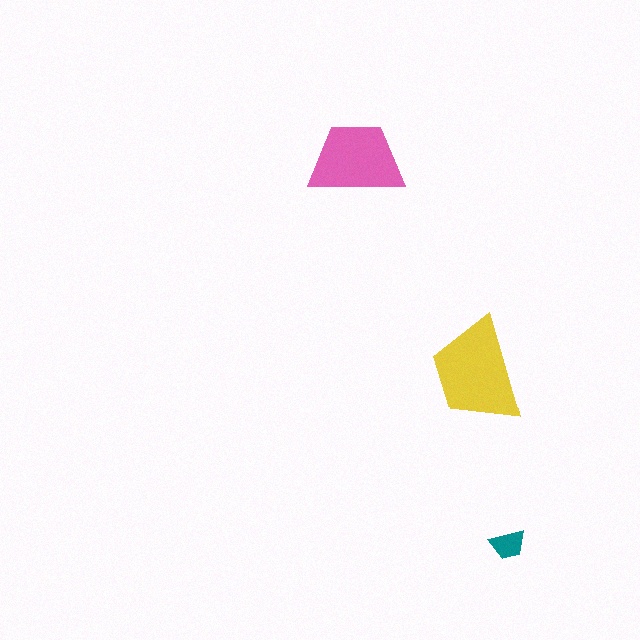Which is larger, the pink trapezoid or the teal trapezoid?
The pink one.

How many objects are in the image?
There are 3 objects in the image.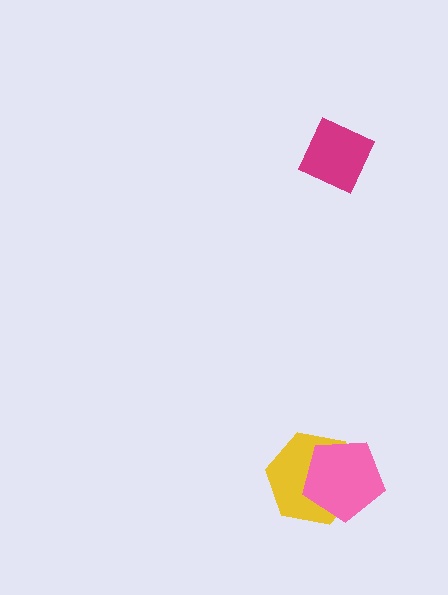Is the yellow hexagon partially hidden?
Yes, it is partially covered by another shape.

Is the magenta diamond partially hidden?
No, no other shape covers it.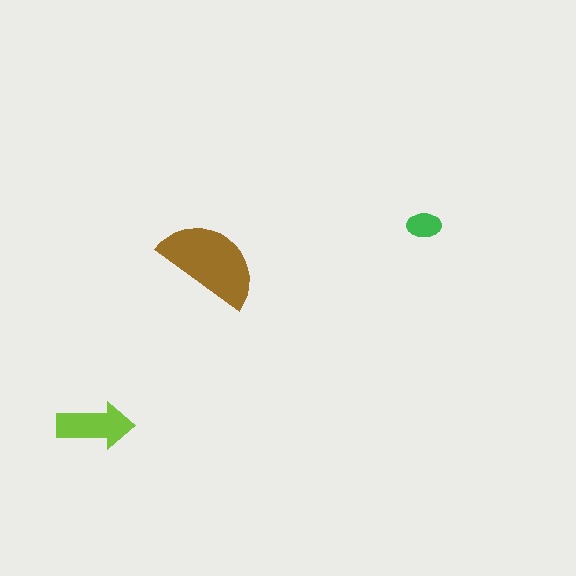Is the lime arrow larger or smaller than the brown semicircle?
Smaller.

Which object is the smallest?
The green ellipse.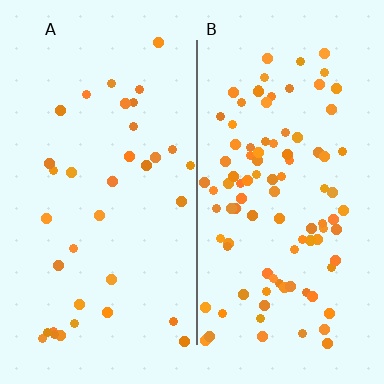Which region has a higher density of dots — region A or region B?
B (the right).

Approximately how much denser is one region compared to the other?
Approximately 2.7× — region B over region A.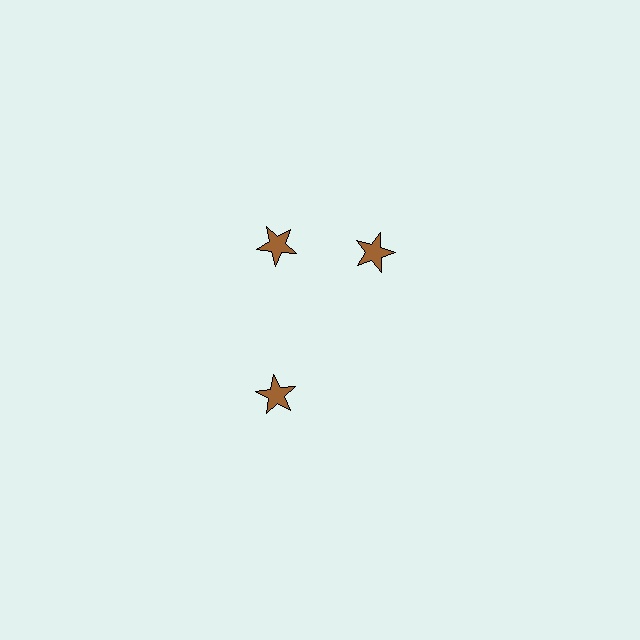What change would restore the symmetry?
The symmetry would be restored by rotating it back into even spacing with its neighbors so that all 3 stars sit at equal angles and equal distance from the center.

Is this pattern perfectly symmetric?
No. The 3 brown stars are arranged in a ring, but one element near the 3 o'clock position is rotated out of alignment along the ring, breaking the 3-fold rotational symmetry.